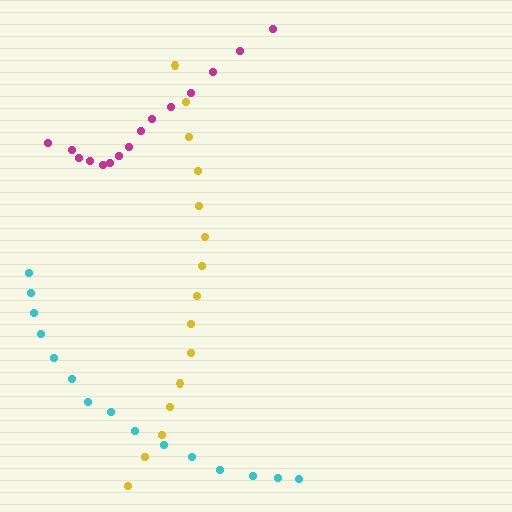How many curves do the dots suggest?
There are 3 distinct paths.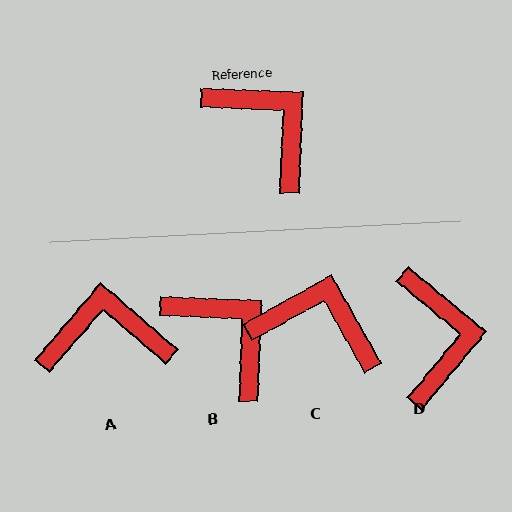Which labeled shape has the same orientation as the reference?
B.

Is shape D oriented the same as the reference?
No, it is off by about 38 degrees.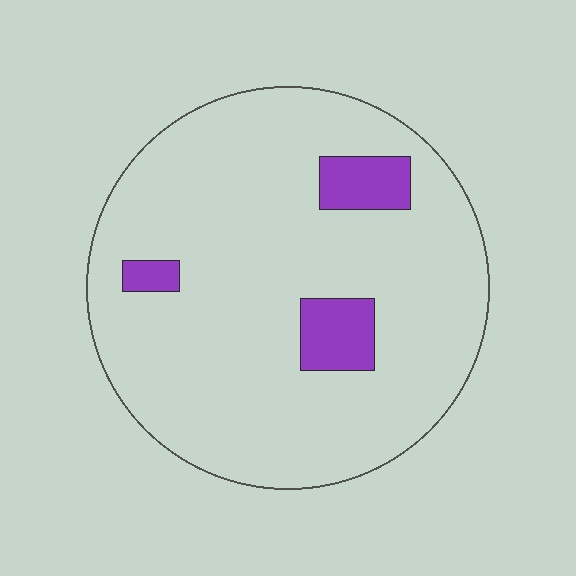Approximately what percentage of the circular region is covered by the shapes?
Approximately 10%.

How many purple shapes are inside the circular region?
3.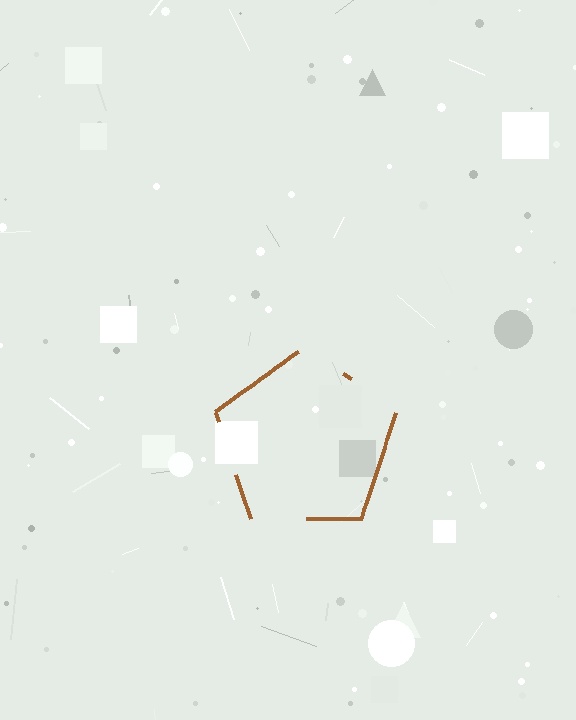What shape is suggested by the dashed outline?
The dashed outline suggests a pentagon.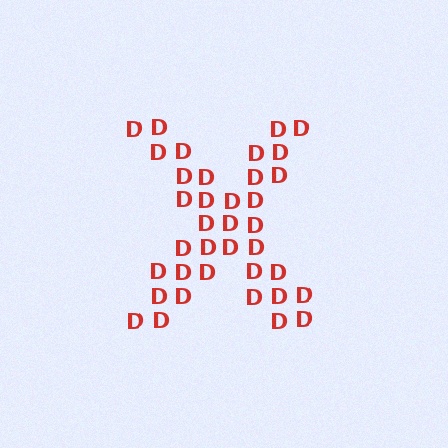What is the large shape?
The large shape is the letter X.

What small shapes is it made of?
It is made of small letter D's.